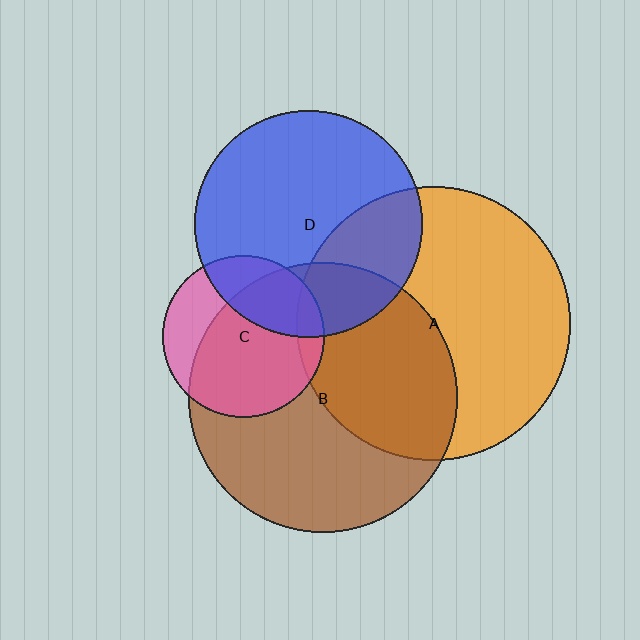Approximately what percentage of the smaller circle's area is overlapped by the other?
Approximately 70%.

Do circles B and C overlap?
Yes.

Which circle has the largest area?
Circle A (orange).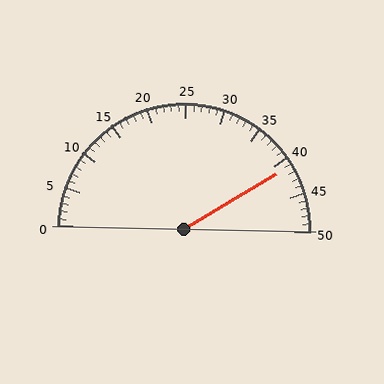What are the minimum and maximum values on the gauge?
The gauge ranges from 0 to 50.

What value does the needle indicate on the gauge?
The needle indicates approximately 41.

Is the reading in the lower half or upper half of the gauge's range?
The reading is in the upper half of the range (0 to 50).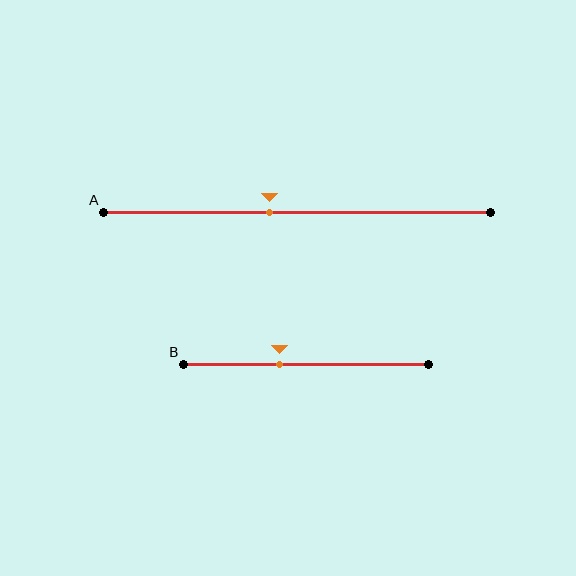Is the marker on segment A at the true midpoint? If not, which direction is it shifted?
No, the marker on segment A is shifted to the left by about 7% of the segment length.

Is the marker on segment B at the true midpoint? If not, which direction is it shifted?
No, the marker on segment B is shifted to the left by about 11% of the segment length.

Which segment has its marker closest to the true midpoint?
Segment A has its marker closest to the true midpoint.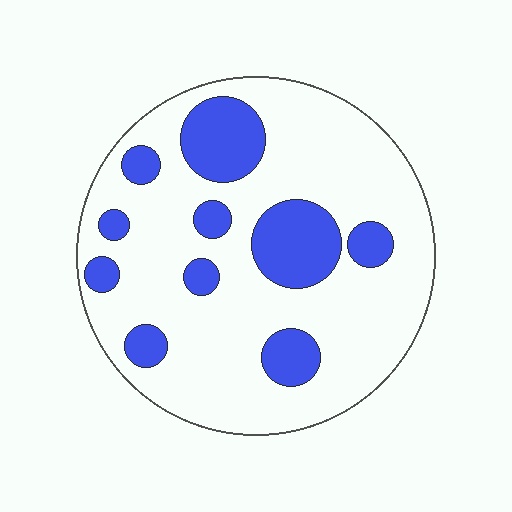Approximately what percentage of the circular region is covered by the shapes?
Approximately 25%.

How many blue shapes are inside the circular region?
10.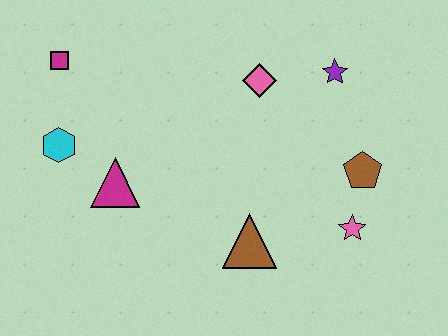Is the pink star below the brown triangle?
No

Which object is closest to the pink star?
The brown pentagon is closest to the pink star.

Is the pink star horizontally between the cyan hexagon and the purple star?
No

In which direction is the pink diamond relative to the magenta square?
The pink diamond is to the right of the magenta square.